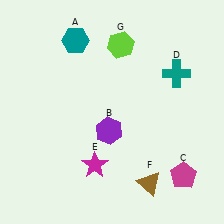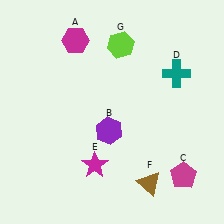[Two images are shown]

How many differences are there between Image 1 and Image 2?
There is 1 difference between the two images.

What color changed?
The hexagon (A) changed from teal in Image 1 to magenta in Image 2.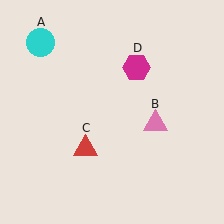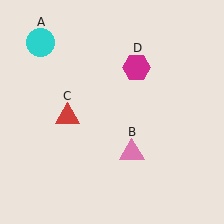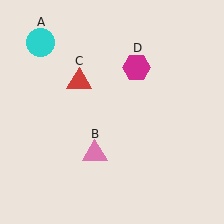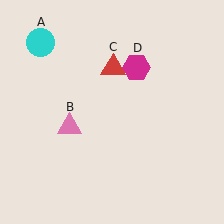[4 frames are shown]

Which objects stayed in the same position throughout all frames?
Cyan circle (object A) and magenta hexagon (object D) remained stationary.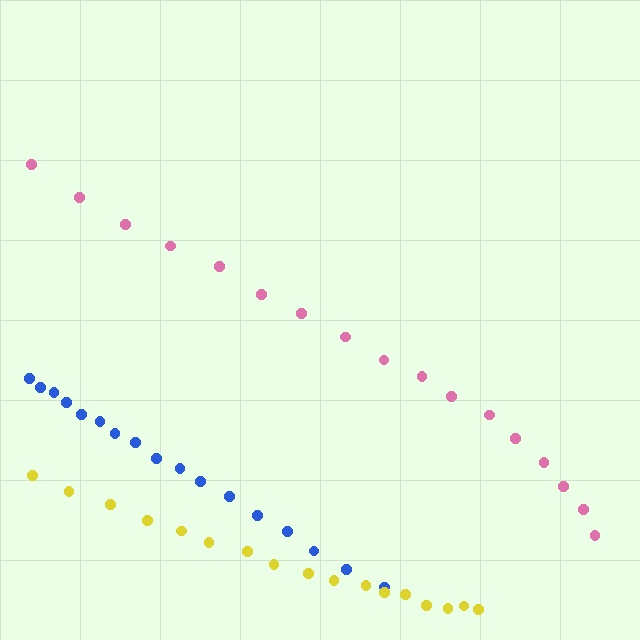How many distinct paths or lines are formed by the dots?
There are 3 distinct paths.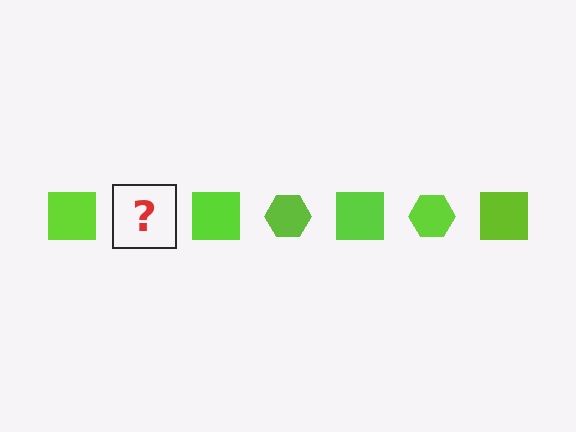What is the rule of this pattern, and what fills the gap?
The rule is that the pattern cycles through square, hexagon shapes in lime. The gap should be filled with a lime hexagon.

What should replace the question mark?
The question mark should be replaced with a lime hexagon.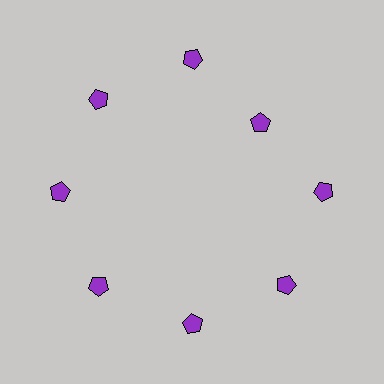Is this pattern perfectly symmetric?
No. The 8 purple pentagons are arranged in a ring, but one element near the 2 o'clock position is pulled inward toward the center, breaking the 8-fold rotational symmetry.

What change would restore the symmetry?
The symmetry would be restored by moving it outward, back onto the ring so that all 8 pentagons sit at equal angles and equal distance from the center.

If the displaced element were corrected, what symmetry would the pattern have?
It would have 8-fold rotational symmetry — the pattern would map onto itself every 45 degrees.